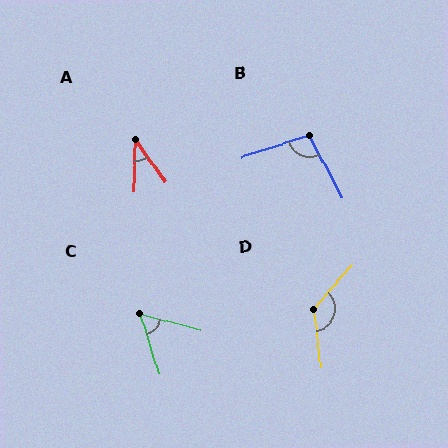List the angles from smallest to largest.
A (37°), C (58°), B (99°), D (132°).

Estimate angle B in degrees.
Approximately 99 degrees.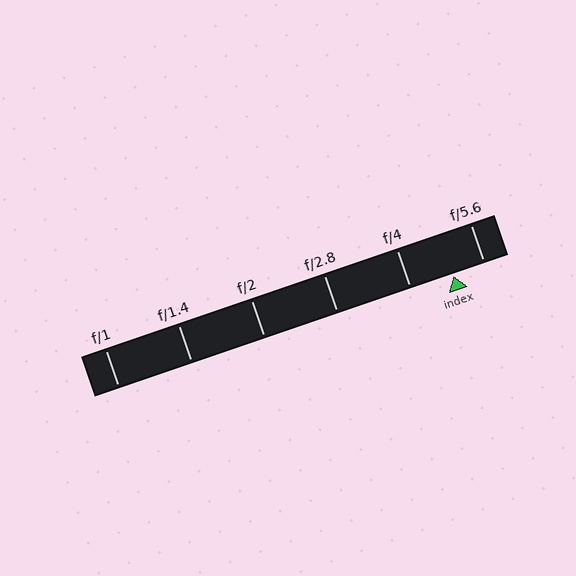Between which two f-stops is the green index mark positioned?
The index mark is between f/4 and f/5.6.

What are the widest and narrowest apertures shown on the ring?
The widest aperture shown is f/1 and the narrowest is f/5.6.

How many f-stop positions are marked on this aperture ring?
There are 6 f-stop positions marked.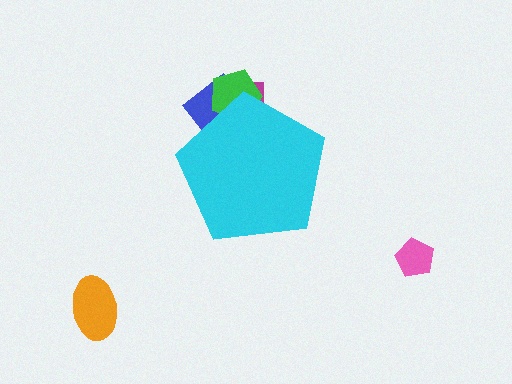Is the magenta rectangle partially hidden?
Yes, the magenta rectangle is partially hidden behind the cyan pentagon.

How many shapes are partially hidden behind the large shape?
3 shapes are partially hidden.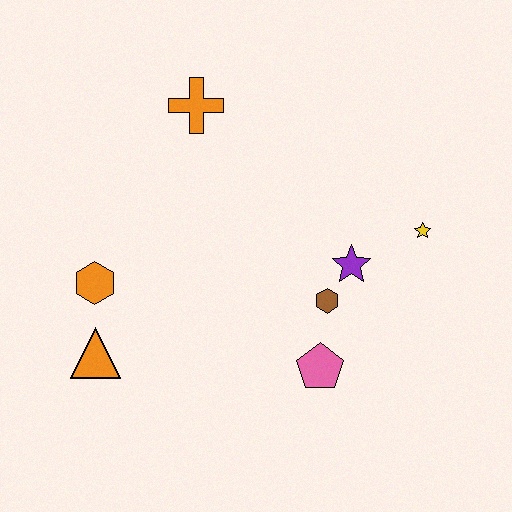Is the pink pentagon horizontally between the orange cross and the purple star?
Yes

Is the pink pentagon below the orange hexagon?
Yes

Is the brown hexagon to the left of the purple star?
Yes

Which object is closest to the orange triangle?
The orange hexagon is closest to the orange triangle.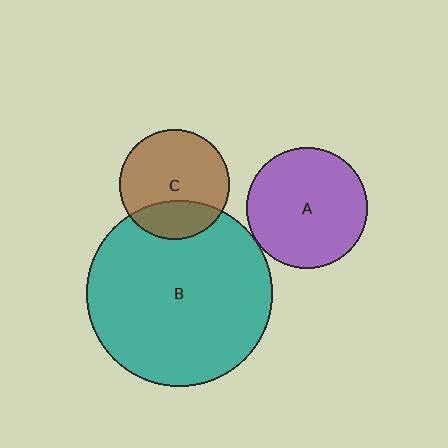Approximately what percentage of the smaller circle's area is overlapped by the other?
Approximately 25%.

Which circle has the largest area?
Circle B (teal).